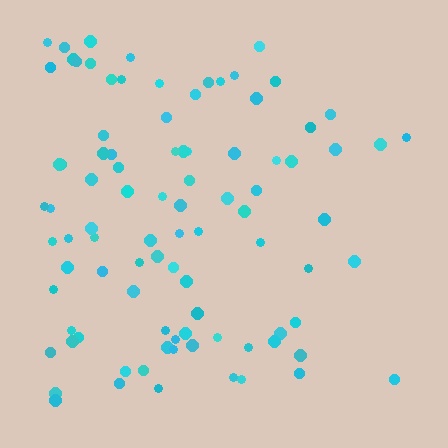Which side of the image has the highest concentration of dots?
The left.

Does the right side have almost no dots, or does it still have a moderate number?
Still a moderate number, just noticeably fewer than the left.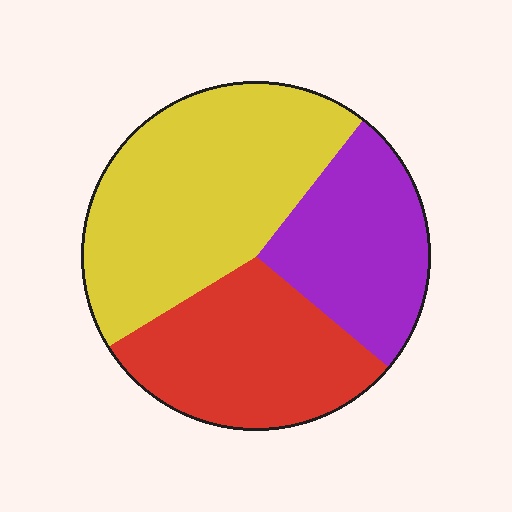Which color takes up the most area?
Yellow, at roughly 45%.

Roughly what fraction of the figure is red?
Red takes up between a quarter and a half of the figure.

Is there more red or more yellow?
Yellow.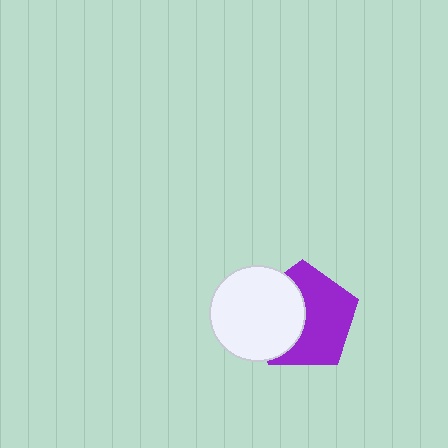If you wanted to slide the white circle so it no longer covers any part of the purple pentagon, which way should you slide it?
Slide it left — that is the most direct way to separate the two shapes.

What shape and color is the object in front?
The object in front is a white circle.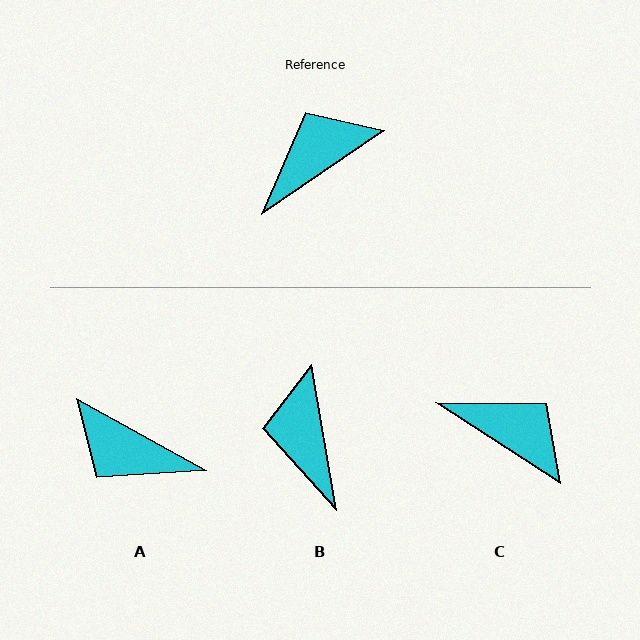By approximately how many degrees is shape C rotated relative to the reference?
Approximately 68 degrees clockwise.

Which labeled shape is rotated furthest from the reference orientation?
A, about 117 degrees away.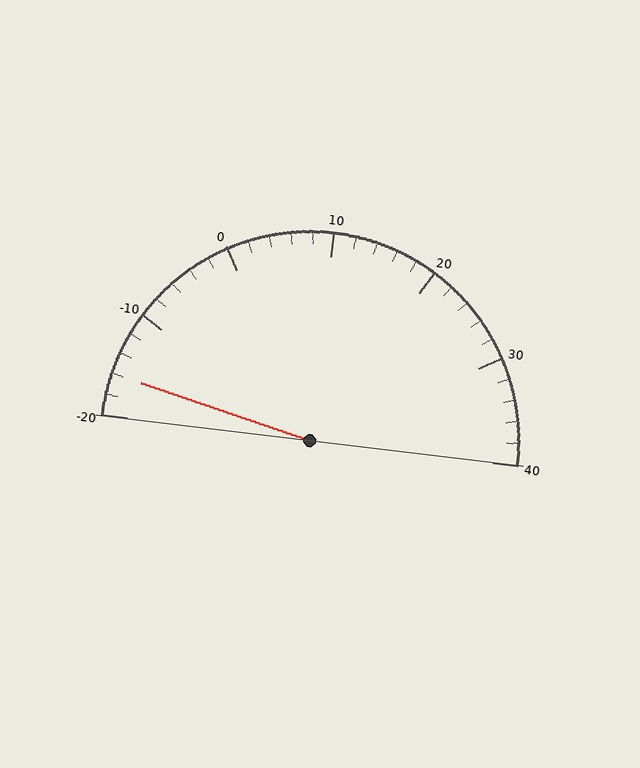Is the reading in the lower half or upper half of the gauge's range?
The reading is in the lower half of the range (-20 to 40).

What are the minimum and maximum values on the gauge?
The gauge ranges from -20 to 40.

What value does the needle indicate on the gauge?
The needle indicates approximately -16.